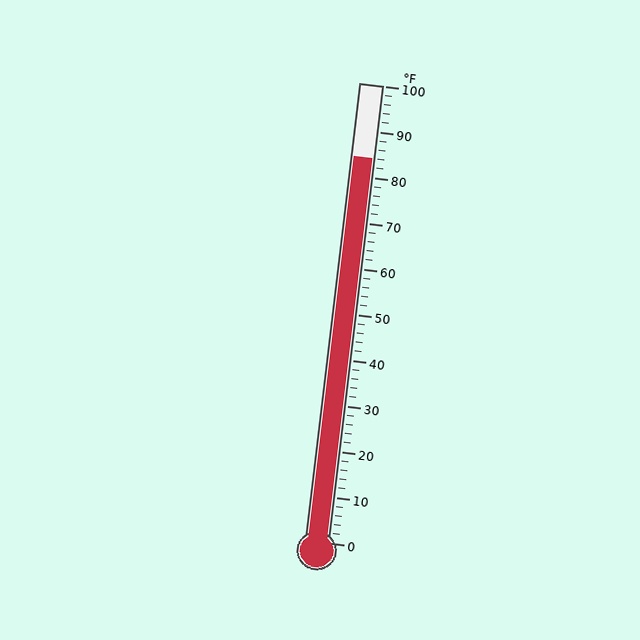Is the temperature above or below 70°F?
The temperature is above 70°F.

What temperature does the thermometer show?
The thermometer shows approximately 84°F.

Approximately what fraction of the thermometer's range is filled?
The thermometer is filled to approximately 85% of its range.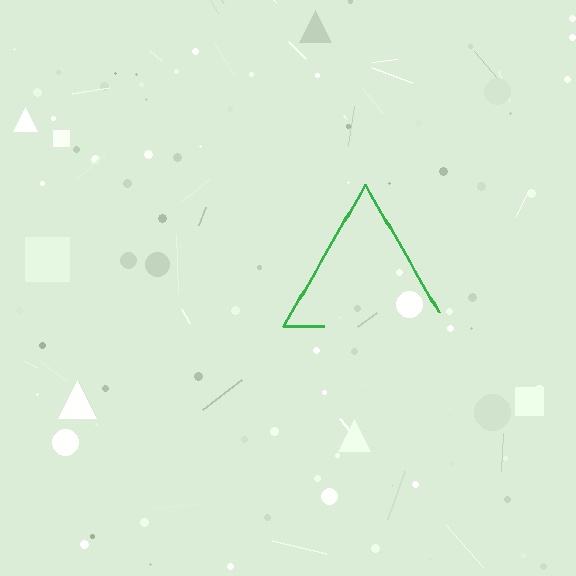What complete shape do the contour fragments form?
The contour fragments form a triangle.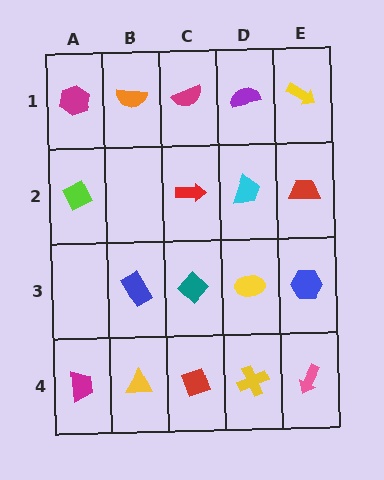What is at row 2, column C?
A red arrow.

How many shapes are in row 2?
4 shapes.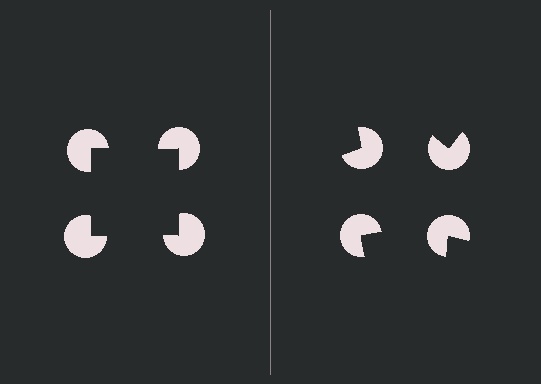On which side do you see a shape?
An illusory square appears on the left side. On the right side the wedge cuts are rotated, so no coherent shape forms.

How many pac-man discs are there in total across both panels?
8 — 4 on each side.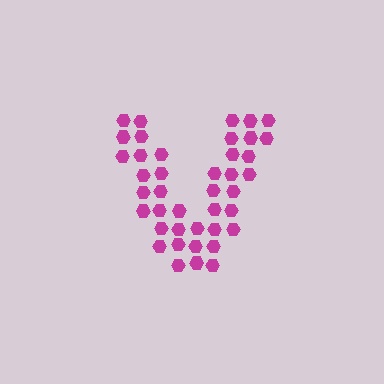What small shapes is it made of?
It is made of small hexagons.